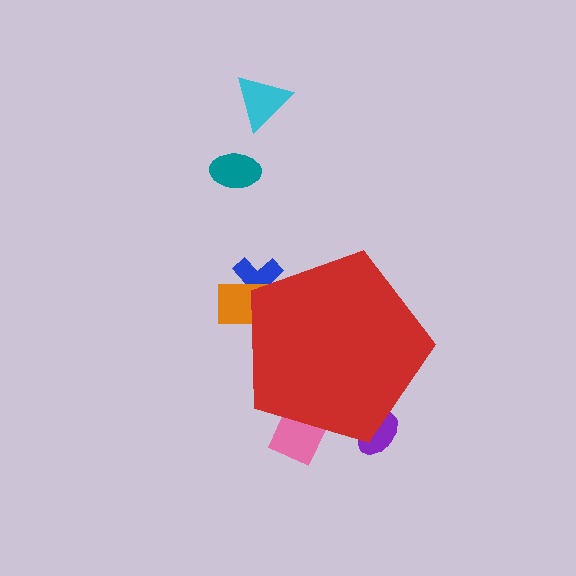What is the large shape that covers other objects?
A red pentagon.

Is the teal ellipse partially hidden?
No, the teal ellipse is fully visible.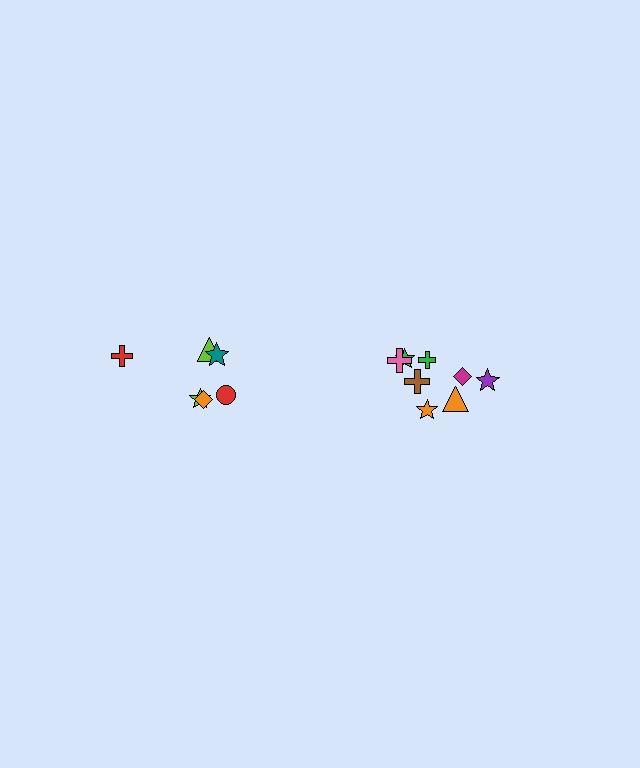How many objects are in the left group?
There are 6 objects.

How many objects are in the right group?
There are 8 objects.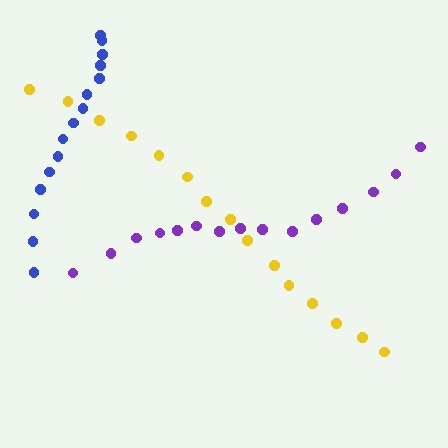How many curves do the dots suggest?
There are 3 distinct paths.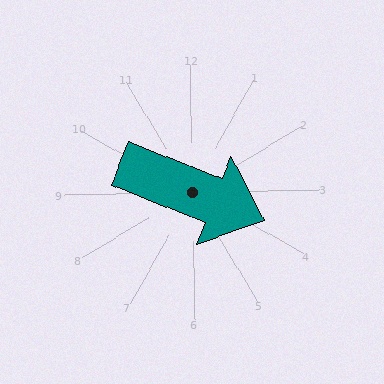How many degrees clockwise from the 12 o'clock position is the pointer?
Approximately 113 degrees.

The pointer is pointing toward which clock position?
Roughly 4 o'clock.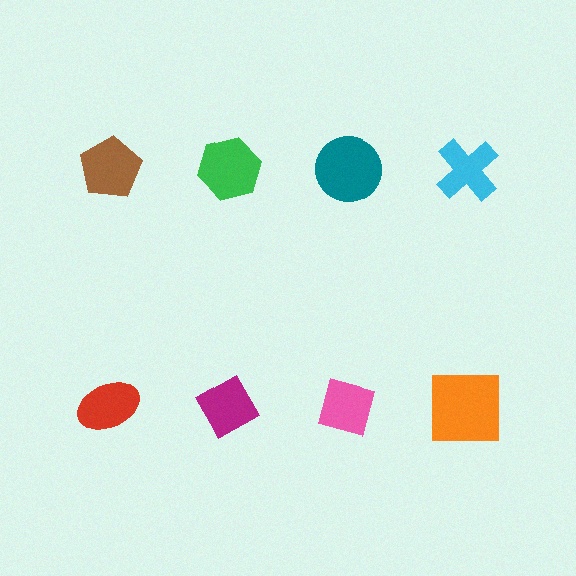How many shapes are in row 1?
4 shapes.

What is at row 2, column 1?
A red ellipse.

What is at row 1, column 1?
A brown pentagon.